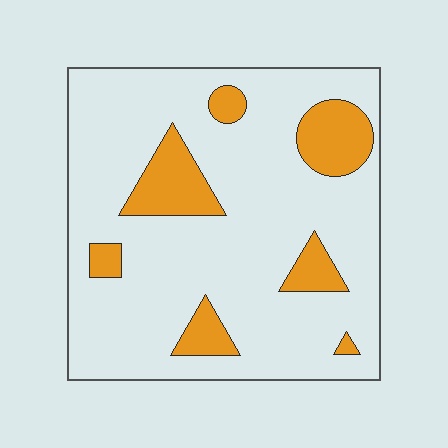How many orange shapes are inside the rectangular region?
7.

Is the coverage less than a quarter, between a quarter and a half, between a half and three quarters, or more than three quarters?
Less than a quarter.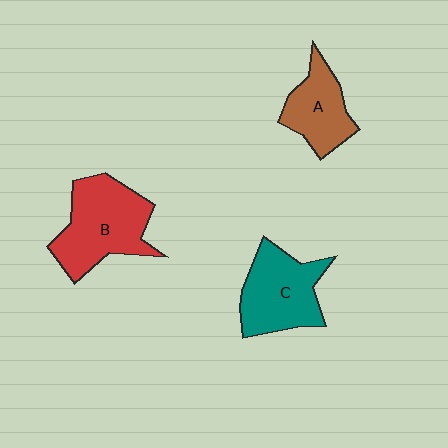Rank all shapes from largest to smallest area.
From largest to smallest: B (red), C (teal), A (brown).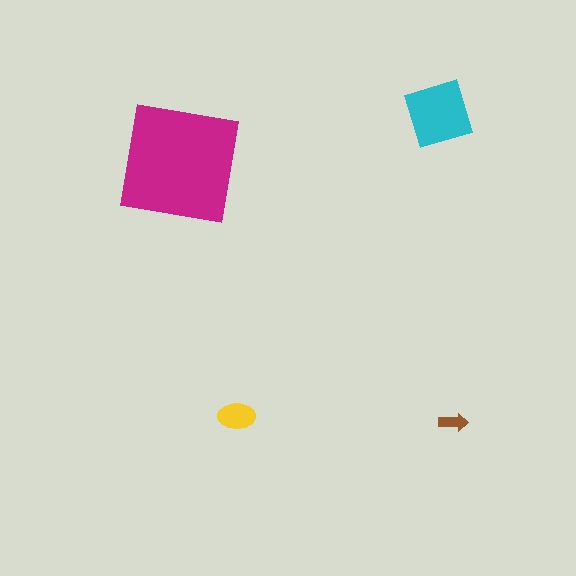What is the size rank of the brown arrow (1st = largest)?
4th.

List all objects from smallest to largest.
The brown arrow, the yellow ellipse, the cyan diamond, the magenta square.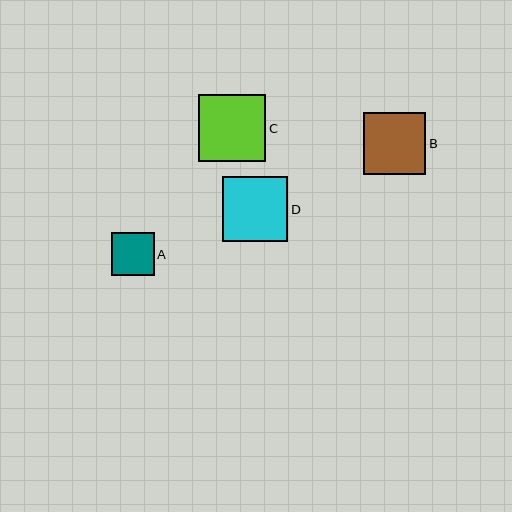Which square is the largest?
Square C is the largest with a size of approximately 67 pixels.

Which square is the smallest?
Square A is the smallest with a size of approximately 42 pixels.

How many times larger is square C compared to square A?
Square C is approximately 1.6 times the size of square A.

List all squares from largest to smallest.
From largest to smallest: C, D, B, A.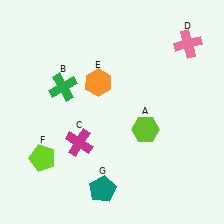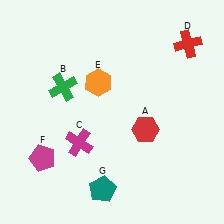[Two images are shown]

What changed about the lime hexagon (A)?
In Image 1, A is lime. In Image 2, it changed to red.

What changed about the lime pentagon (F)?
In Image 1, F is lime. In Image 2, it changed to magenta.